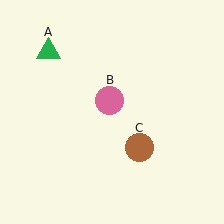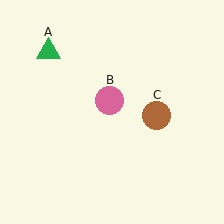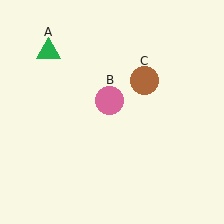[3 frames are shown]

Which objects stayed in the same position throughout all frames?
Green triangle (object A) and pink circle (object B) remained stationary.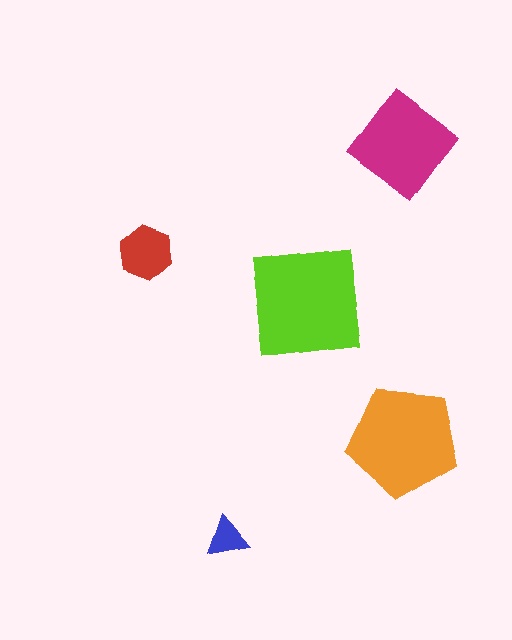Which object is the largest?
The lime square.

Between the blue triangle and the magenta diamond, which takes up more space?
The magenta diamond.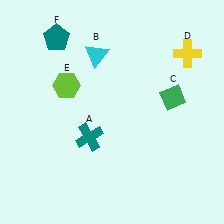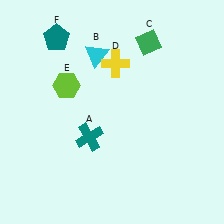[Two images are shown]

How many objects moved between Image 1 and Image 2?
2 objects moved between the two images.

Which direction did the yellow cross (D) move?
The yellow cross (D) moved left.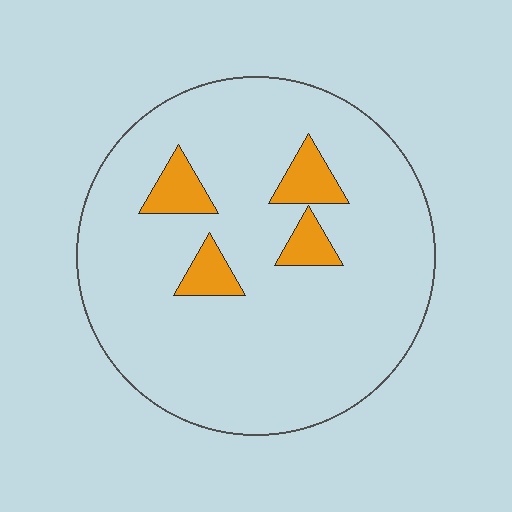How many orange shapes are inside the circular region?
4.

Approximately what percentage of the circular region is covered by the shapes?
Approximately 10%.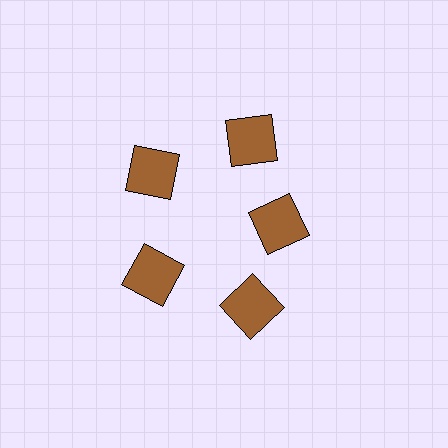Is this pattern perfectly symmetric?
No. The 5 brown squares are arranged in a ring, but one element near the 3 o'clock position is pulled inward toward the center, breaking the 5-fold rotational symmetry.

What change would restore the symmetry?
The symmetry would be restored by moving it outward, back onto the ring so that all 5 squares sit at equal angles and equal distance from the center.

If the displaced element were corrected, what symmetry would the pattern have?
It would have 5-fold rotational symmetry — the pattern would map onto itself every 72 degrees.